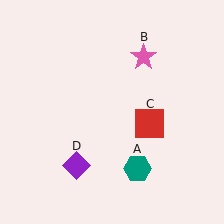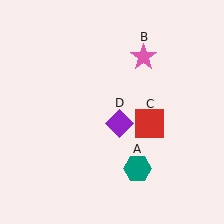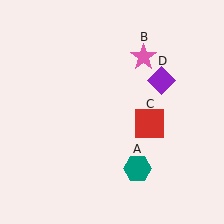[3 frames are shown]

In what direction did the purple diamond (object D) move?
The purple diamond (object D) moved up and to the right.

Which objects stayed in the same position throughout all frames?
Teal hexagon (object A) and pink star (object B) and red square (object C) remained stationary.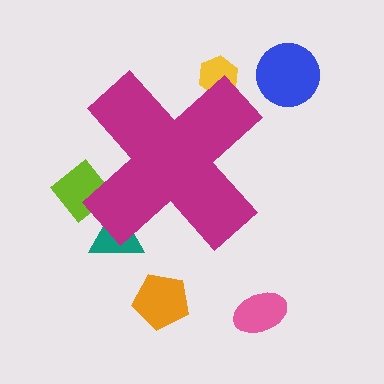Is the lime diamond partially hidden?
Yes, the lime diamond is partially hidden behind the magenta cross.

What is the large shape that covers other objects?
A magenta cross.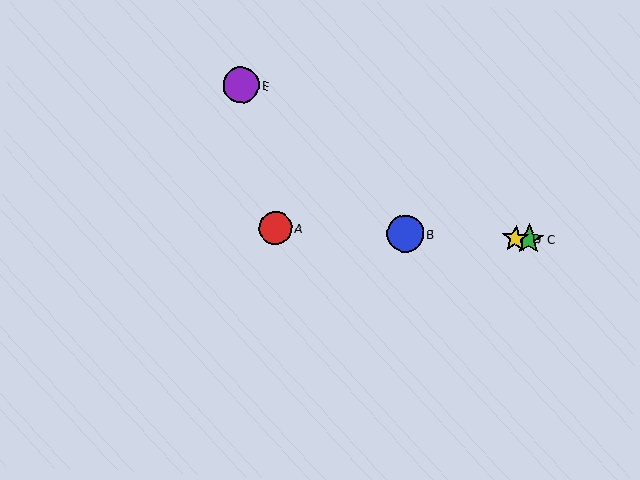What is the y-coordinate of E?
Object E is at y≈85.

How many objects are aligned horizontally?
4 objects (A, B, C, D) are aligned horizontally.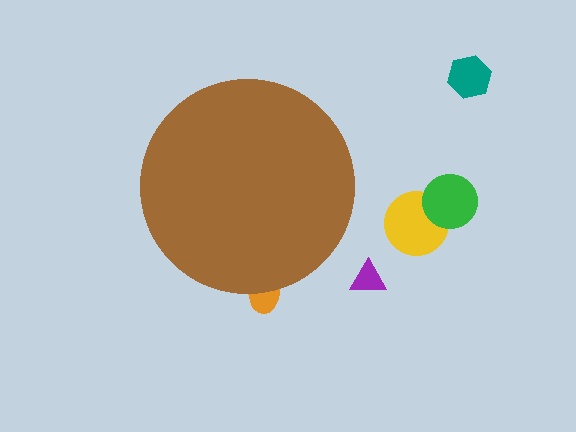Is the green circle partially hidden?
No, the green circle is fully visible.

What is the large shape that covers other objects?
A brown circle.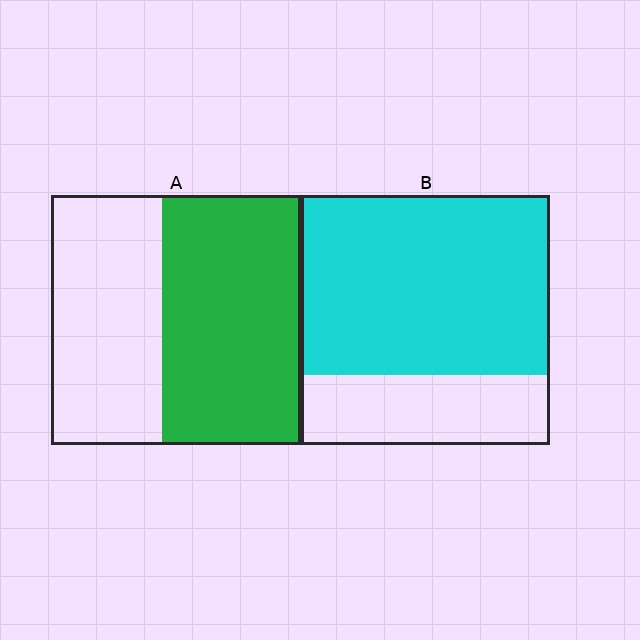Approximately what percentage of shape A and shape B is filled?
A is approximately 55% and B is approximately 70%.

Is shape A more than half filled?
Yes.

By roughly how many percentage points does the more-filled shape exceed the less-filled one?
By roughly 15 percentage points (B over A).